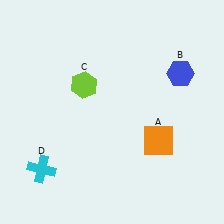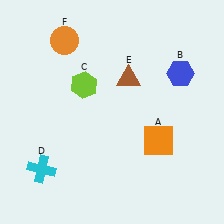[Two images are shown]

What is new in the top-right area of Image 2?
A brown triangle (E) was added in the top-right area of Image 2.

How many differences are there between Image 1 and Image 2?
There are 2 differences between the two images.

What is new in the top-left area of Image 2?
An orange circle (F) was added in the top-left area of Image 2.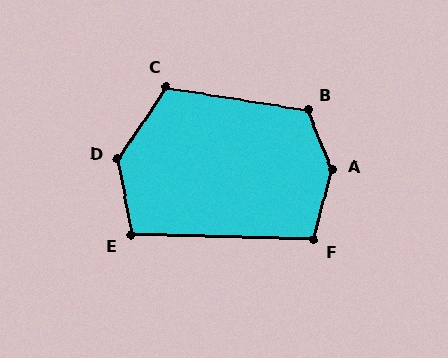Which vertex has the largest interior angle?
A, at approximately 143 degrees.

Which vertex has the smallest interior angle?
E, at approximately 102 degrees.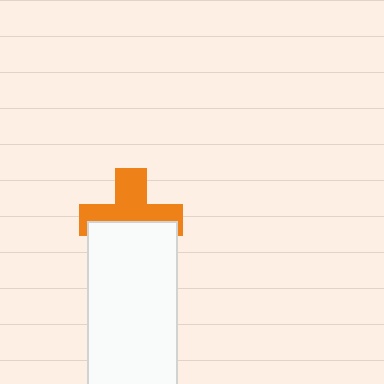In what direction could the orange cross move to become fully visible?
The orange cross could move up. That would shift it out from behind the white rectangle entirely.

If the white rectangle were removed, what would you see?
You would see the complete orange cross.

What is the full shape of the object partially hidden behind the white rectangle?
The partially hidden object is an orange cross.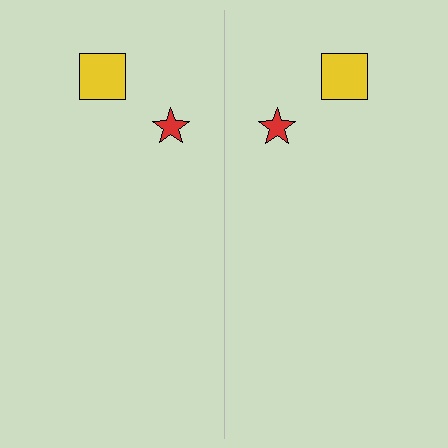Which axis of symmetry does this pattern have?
The pattern has a vertical axis of symmetry running through the center of the image.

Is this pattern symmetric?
Yes, this pattern has bilateral (reflection) symmetry.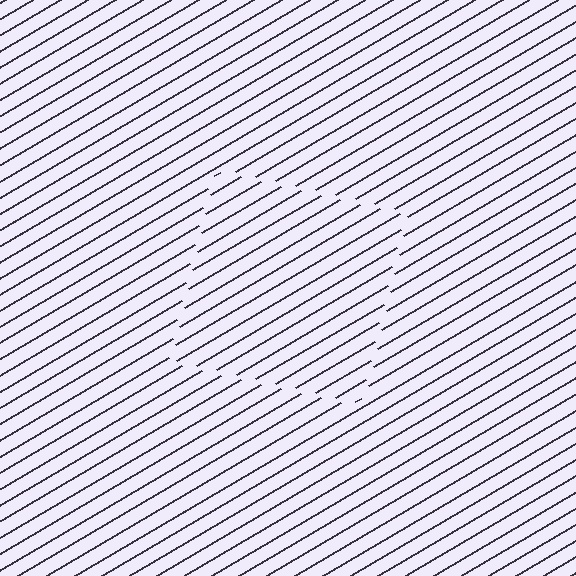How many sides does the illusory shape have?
4 sides — the line-ends trace a square.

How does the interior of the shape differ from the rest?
The interior of the shape contains the same grating, shifted by half a period — the contour is defined by the phase discontinuity where line-ends from the inner and outer gratings abut.